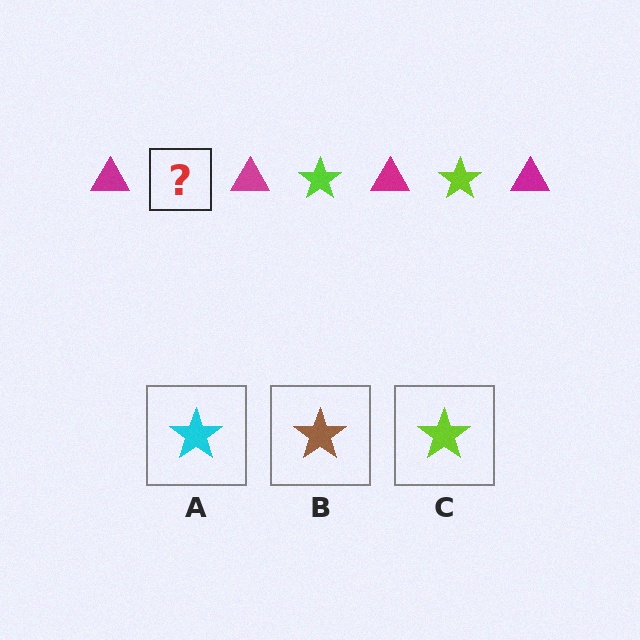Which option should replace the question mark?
Option C.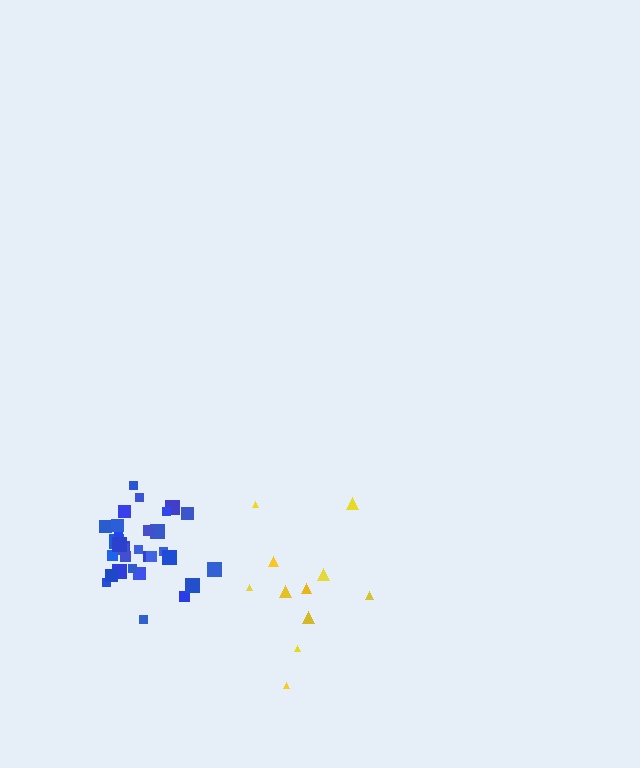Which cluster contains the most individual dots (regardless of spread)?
Blue (33).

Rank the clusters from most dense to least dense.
blue, yellow.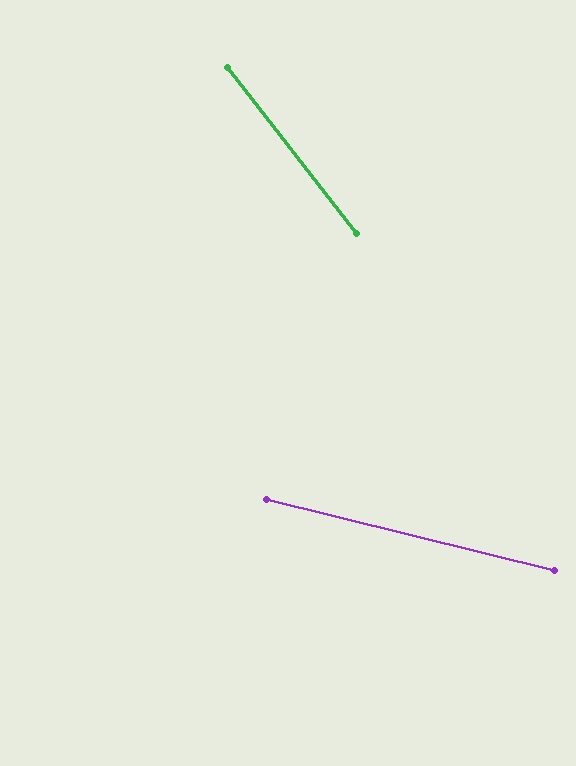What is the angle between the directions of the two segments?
Approximately 39 degrees.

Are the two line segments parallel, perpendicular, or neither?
Neither parallel nor perpendicular — they differ by about 39°.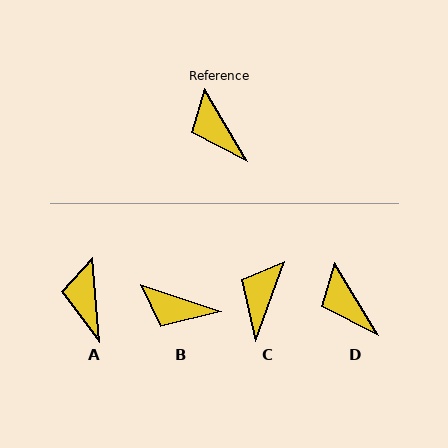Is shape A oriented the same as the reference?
No, it is off by about 26 degrees.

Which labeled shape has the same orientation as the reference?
D.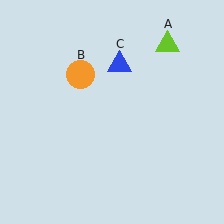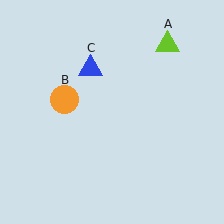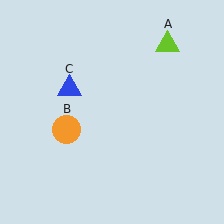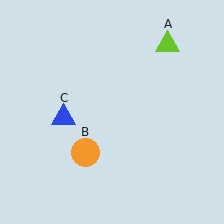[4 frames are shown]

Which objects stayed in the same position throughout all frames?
Lime triangle (object A) remained stationary.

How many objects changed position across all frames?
2 objects changed position: orange circle (object B), blue triangle (object C).